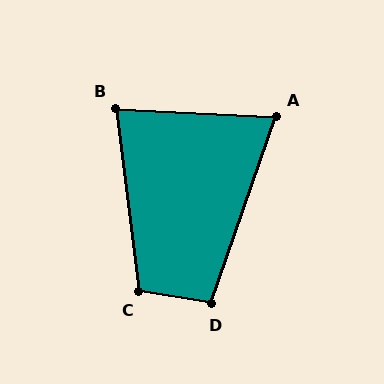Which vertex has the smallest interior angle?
A, at approximately 74 degrees.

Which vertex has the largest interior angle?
C, at approximately 106 degrees.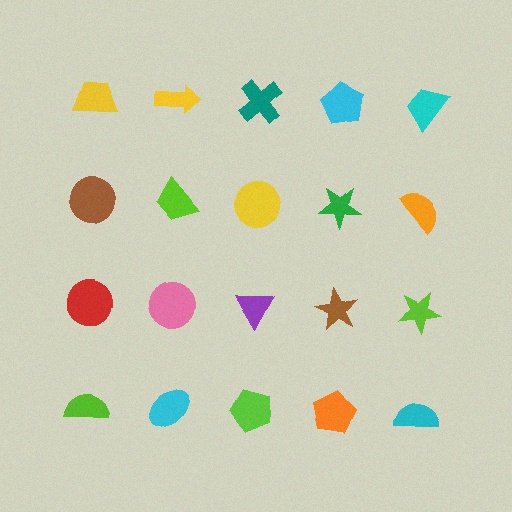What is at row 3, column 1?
A red circle.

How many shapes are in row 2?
5 shapes.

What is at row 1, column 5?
A cyan trapezoid.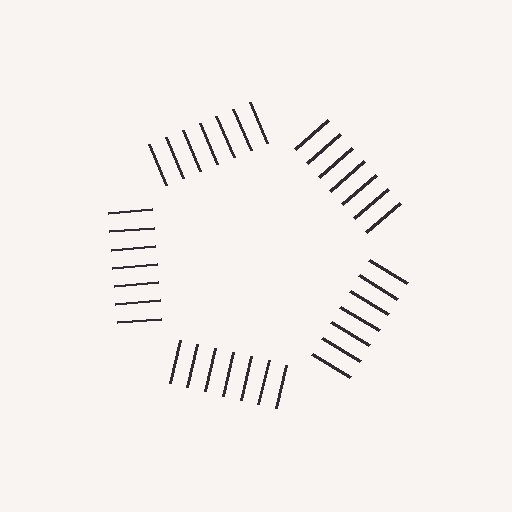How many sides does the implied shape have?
5 sides — the line-ends trace a pentagon.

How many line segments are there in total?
35 — 7 along each of the 5 edges.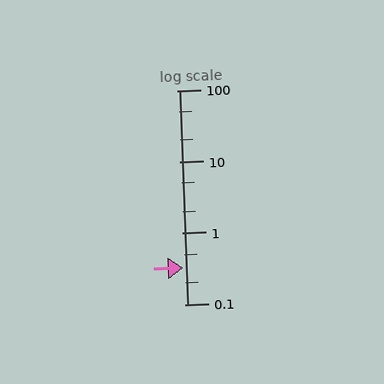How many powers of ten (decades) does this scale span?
The scale spans 3 decades, from 0.1 to 100.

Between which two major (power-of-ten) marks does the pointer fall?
The pointer is between 0.1 and 1.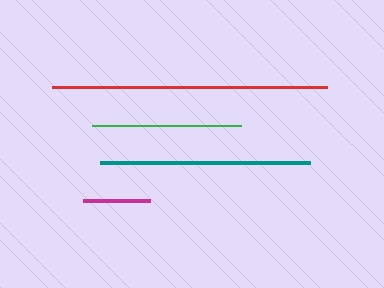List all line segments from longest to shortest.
From longest to shortest: red, teal, green, magenta.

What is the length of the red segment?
The red segment is approximately 275 pixels long.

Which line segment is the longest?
The red line is the longest at approximately 275 pixels.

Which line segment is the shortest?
The magenta line is the shortest at approximately 66 pixels.